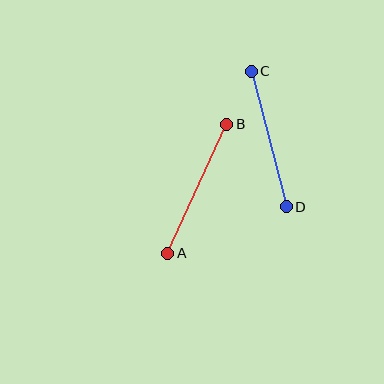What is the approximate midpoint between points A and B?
The midpoint is at approximately (197, 189) pixels.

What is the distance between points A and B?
The distance is approximately 142 pixels.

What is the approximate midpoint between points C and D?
The midpoint is at approximately (269, 139) pixels.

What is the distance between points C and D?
The distance is approximately 140 pixels.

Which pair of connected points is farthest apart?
Points A and B are farthest apart.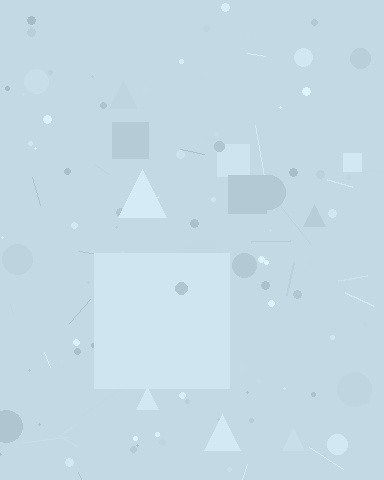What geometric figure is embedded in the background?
A square is embedded in the background.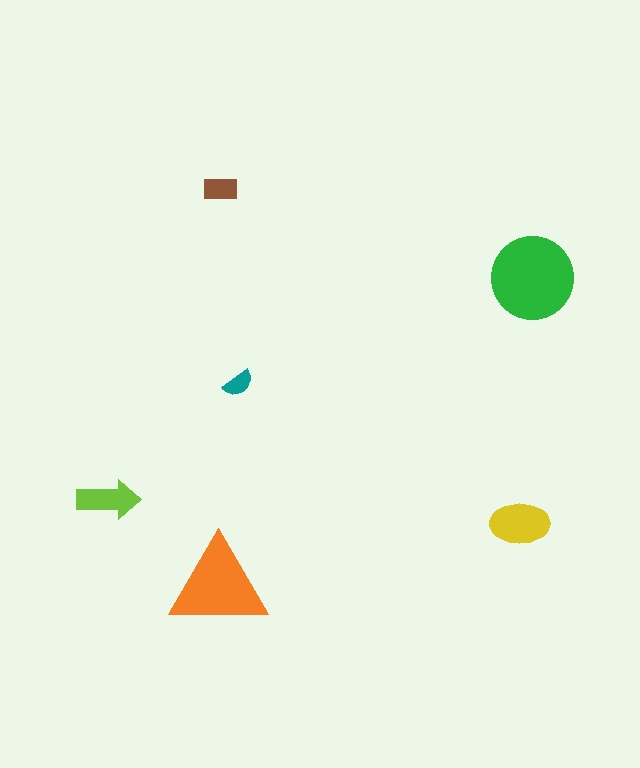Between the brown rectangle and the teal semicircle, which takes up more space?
The brown rectangle.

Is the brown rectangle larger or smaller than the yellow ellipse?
Smaller.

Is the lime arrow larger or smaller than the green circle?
Smaller.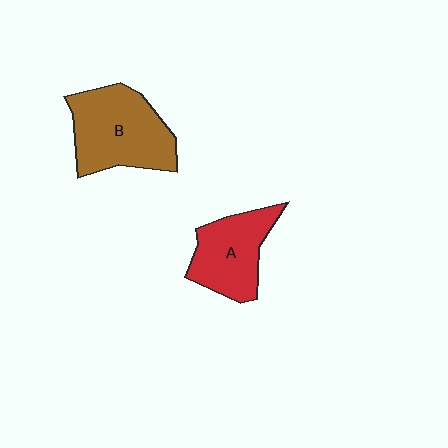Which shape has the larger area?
Shape B (brown).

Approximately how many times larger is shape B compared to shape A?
Approximately 1.3 times.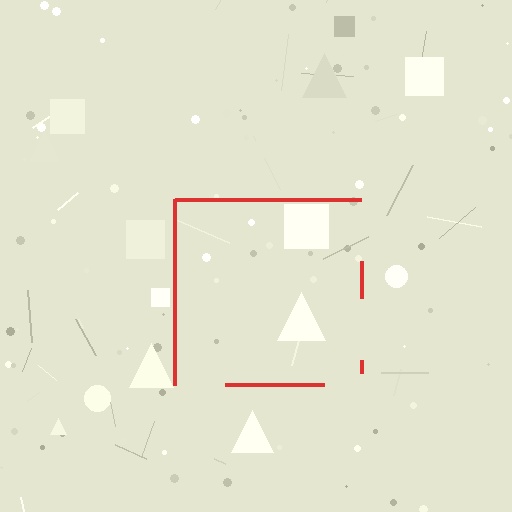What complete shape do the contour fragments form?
The contour fragments form a square.